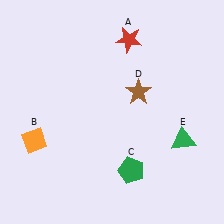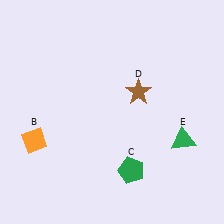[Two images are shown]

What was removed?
The red star (A) was removed in Image 2.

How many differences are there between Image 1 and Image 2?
There is 1 difference between the two images.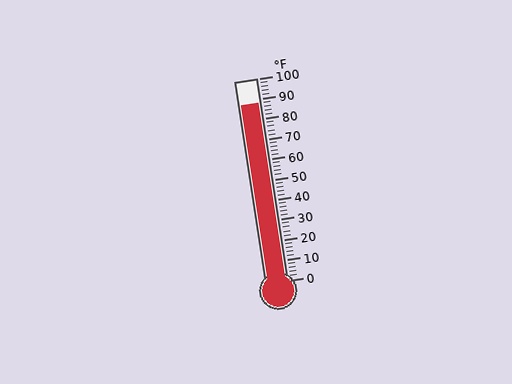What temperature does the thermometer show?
The thermometer shows approximately 88°F.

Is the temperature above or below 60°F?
The temperature is above 60°F.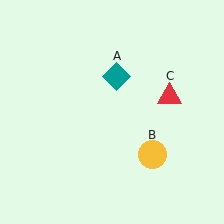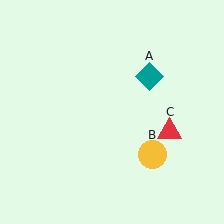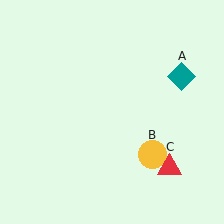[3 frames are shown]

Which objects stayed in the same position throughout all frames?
Yellow circle (object B) remained stationary.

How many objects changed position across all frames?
2 objects changed position: teal diamond (object A), red triangle (object C).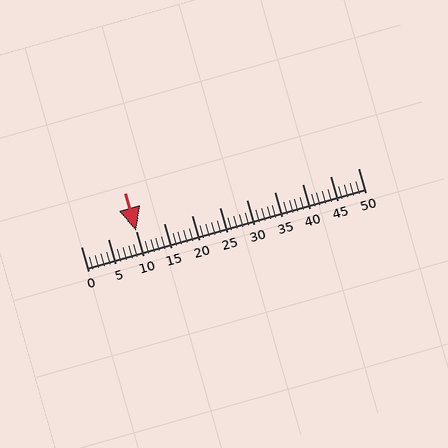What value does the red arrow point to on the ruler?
The red arrow points to approximately 10.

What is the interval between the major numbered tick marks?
The major tick marks are spaced 5 units apart.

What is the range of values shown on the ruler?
The ruler shows values from 0 to 50.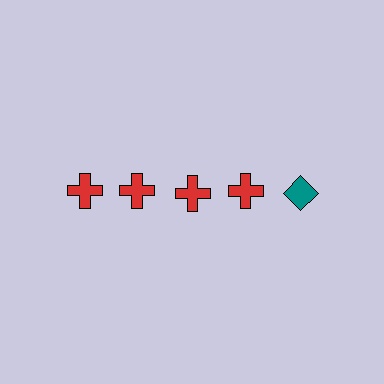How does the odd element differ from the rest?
It differs in both color (teal instead of red) and shape (diamond instead of cross).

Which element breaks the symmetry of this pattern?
The teal diamond in the top row, rightmost column breaks the symmetry. All other shapes are red crosses.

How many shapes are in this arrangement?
There are 5 shapes arranged in a grid pattern.